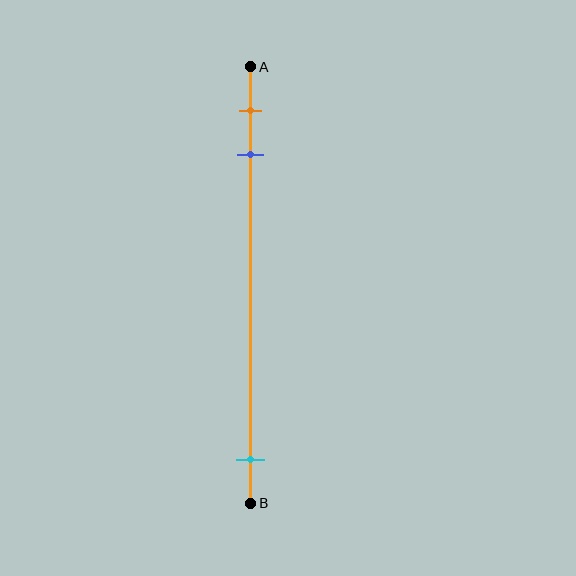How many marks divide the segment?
There are 3 marks dividing the segment.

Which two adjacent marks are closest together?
The orange and blue marks are the closest adjacent pair.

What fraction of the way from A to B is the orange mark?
The orange mark is approximately 10% (0.1) of the way from A to B.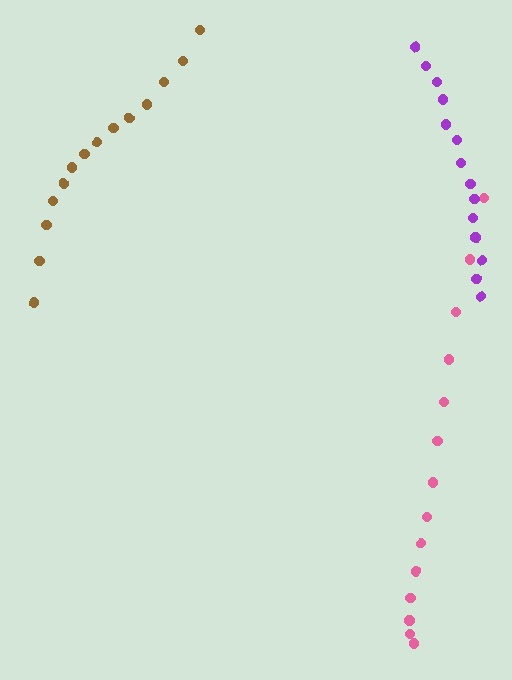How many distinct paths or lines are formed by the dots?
There are 3 distinct paths.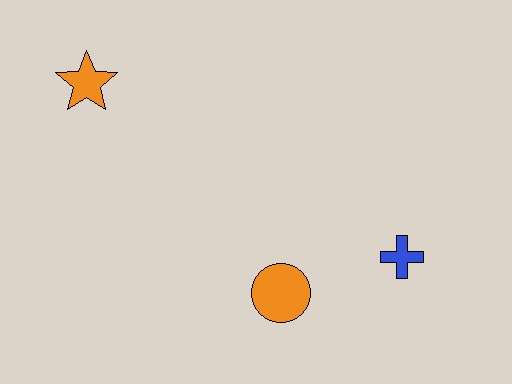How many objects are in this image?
There are 3 objects.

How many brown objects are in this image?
There are no brown objects.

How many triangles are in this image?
There are no triangles.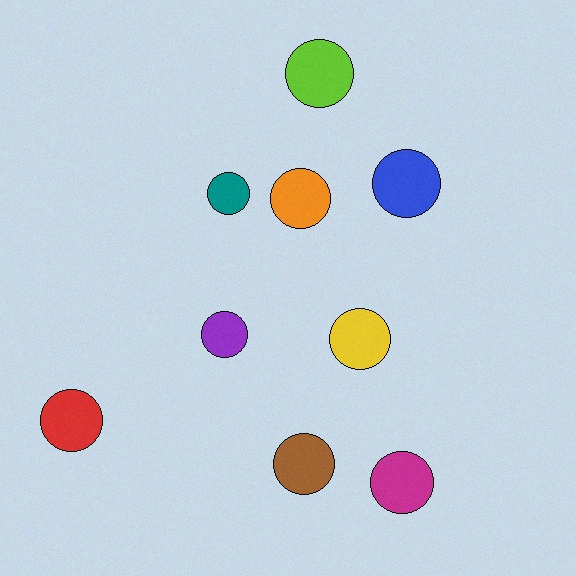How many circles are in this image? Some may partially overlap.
There are 9 circles.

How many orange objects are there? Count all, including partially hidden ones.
There is 1 orange object.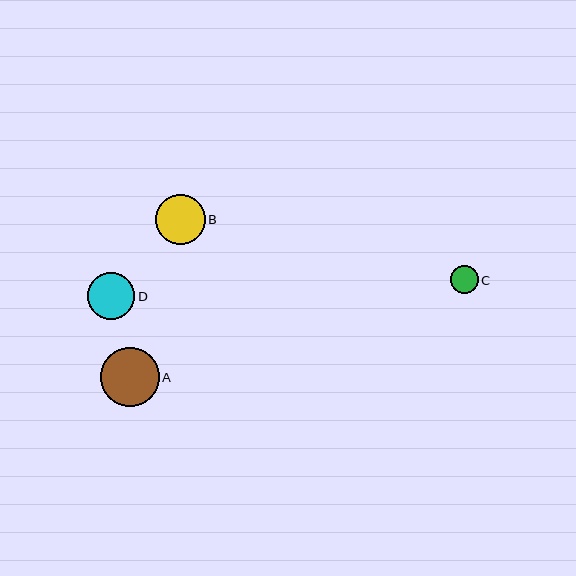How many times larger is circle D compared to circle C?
Circle D is approximately 1.7 times the size of circle C.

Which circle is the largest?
Circle A is the largest with a size of approximately 59 pixels.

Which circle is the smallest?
Circle C is the smallest with a size of approximately 28 pixels.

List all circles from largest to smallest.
From largest to smallest: A, B, D, C.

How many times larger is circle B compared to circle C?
Circle B is approximately 1.8 times the size of circle C.